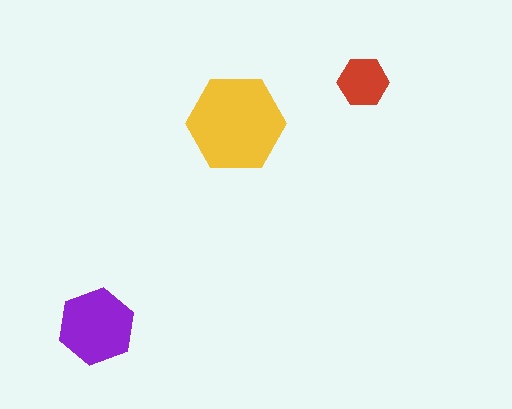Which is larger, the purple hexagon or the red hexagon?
The purple one.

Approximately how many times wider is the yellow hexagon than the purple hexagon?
About 1.5 times wider.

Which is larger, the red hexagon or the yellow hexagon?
The yellow one.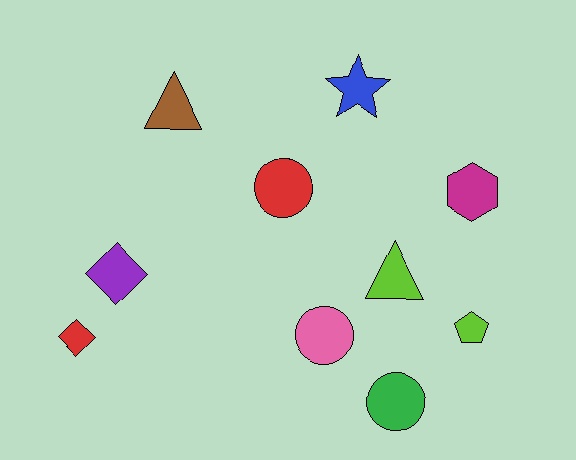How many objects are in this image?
There are 10 objects.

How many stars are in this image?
There is 1 star.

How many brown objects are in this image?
There is 1 brown object.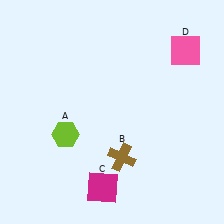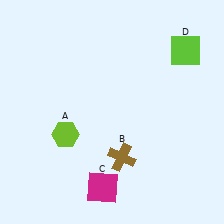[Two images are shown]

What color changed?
The square (D) changed from pink in Image 1 to lime in Image 2.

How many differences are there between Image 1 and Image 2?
There is 1 difference between the two images.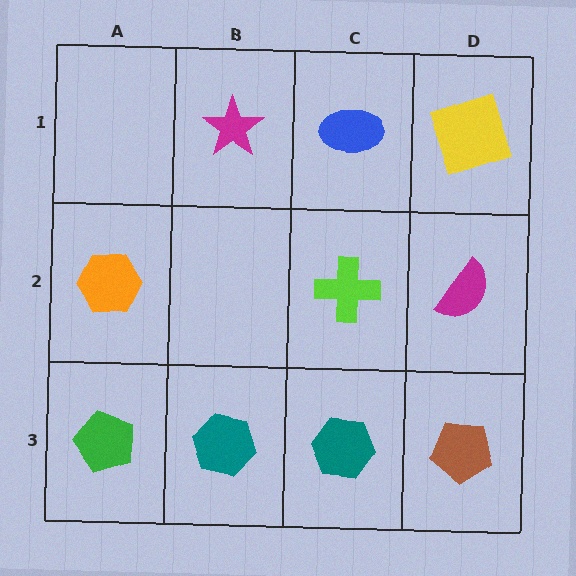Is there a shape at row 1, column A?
No, that cell is empty.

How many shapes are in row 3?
4 shapes.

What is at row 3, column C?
A teal hexagon.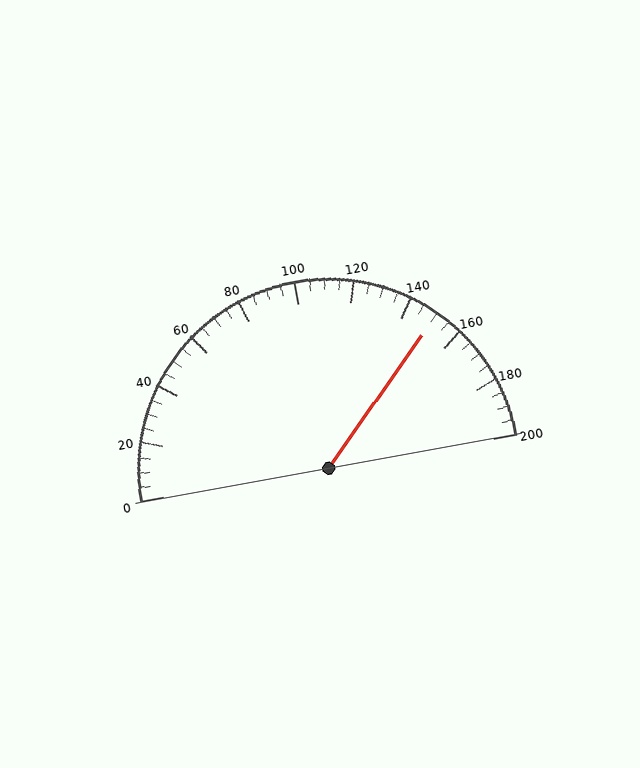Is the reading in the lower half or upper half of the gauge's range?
The reading is in the upper half of the range (0 to 200).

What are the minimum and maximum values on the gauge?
The gauge ranges from 0 to 200.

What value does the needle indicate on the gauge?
The needle indicates approximately 150.